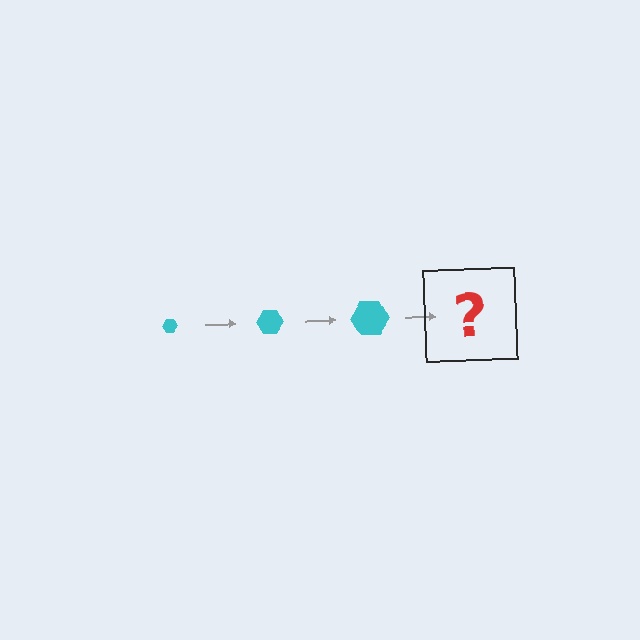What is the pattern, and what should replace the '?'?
The pattern is that the hexagon gets progressively larger each step. The '?' should be a cyan hexagon, larger than the previous one.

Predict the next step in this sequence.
The next step is a cyan hexagon, larger than the previous one.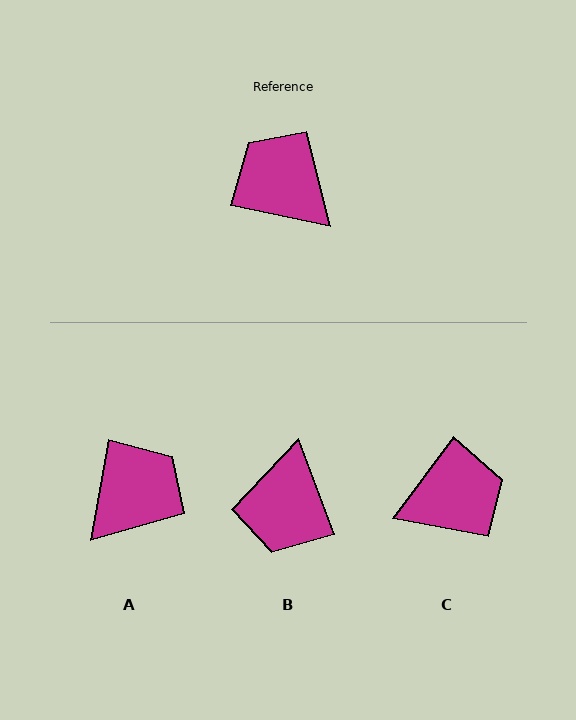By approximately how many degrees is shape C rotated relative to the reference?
Approximately 115 degrees clockwise.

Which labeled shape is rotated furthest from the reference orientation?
B, about 122 degrees away.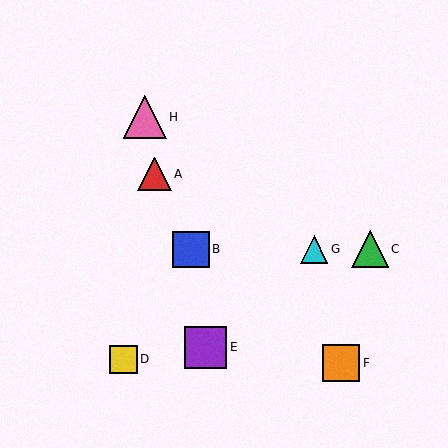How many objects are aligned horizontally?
3 objects (B, C, G) are aligned horizontally.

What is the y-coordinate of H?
Object H is at y≈117.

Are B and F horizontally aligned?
No, B is at y≈249 and F is at y≈363.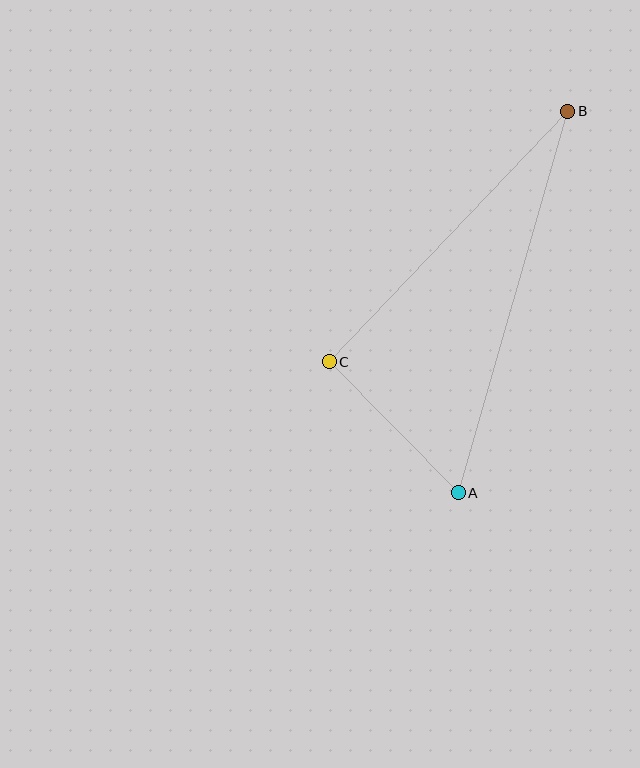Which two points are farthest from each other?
Points A and B are farthest from each other.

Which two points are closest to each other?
Points A and C are closest to each other.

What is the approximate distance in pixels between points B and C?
The distance between B and C is approximately 346 pixels.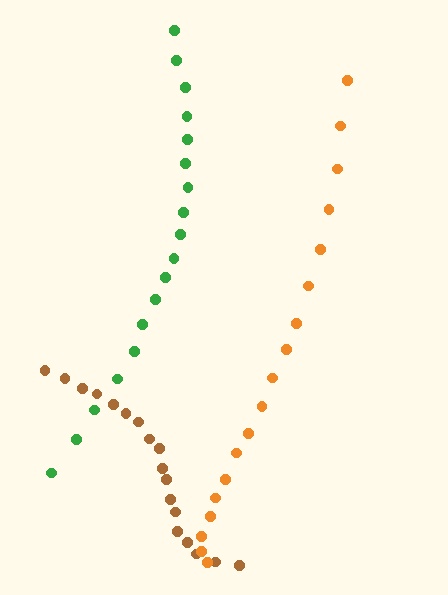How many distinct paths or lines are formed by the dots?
There are 3 distinct paths.